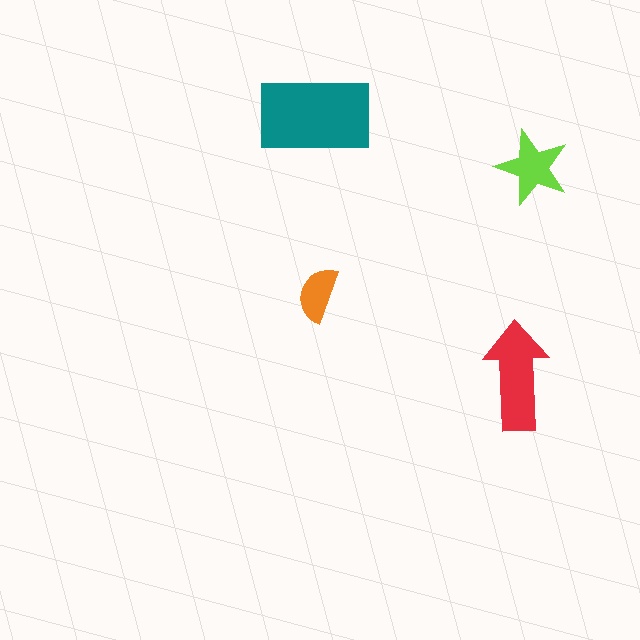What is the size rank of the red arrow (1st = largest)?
2nd.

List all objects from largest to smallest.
The teal rectangle, the red arrow, the lime star, the orange semicircle.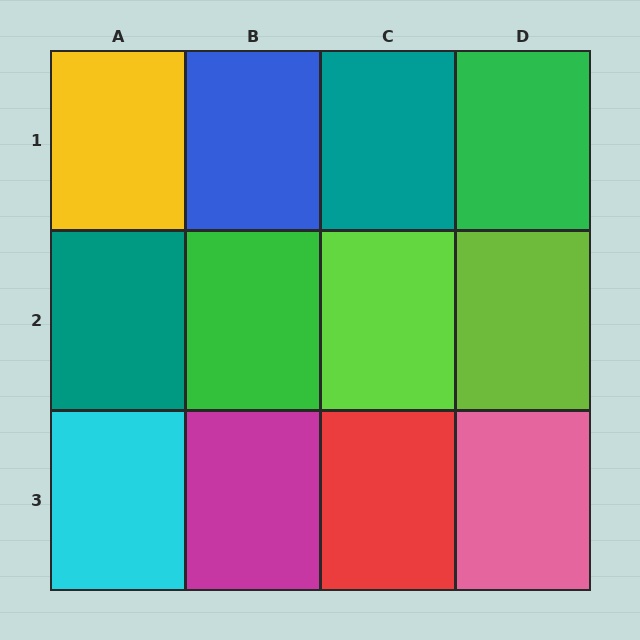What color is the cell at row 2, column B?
Green.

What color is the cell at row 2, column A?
Teal.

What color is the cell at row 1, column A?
Yellow.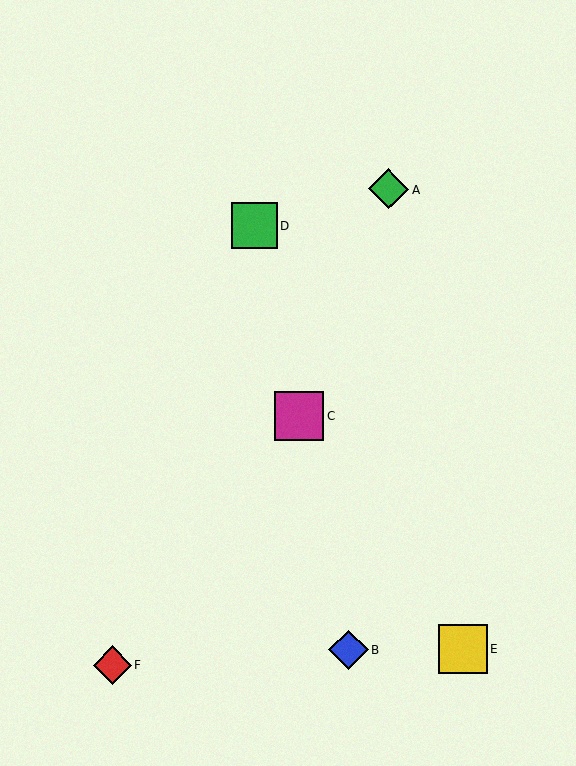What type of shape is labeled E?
Shape E is a yellow square.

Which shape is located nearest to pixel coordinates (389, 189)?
The green diamond (labeled A) at (389, 189) is nearest to that location.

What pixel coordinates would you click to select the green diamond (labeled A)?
Click at (389, 189) to select the green diamond A.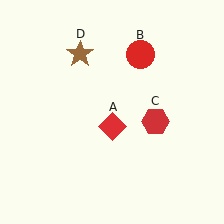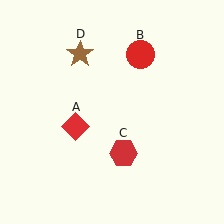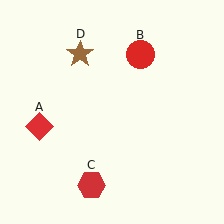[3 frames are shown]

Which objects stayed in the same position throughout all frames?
Red circle (object B) and brown star (object D) remained stationary.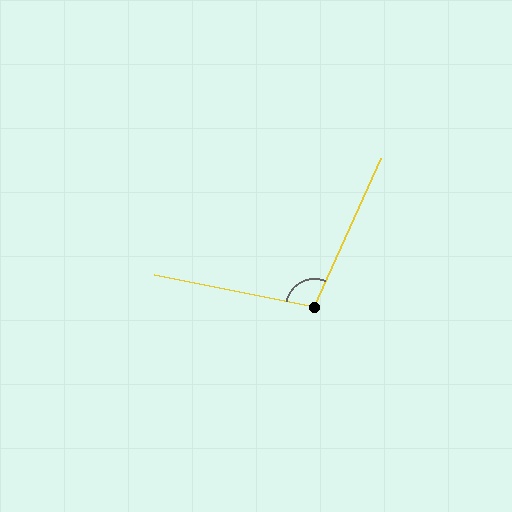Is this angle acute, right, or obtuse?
It is obtuse.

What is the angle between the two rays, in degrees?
Approximately 103 degrees.